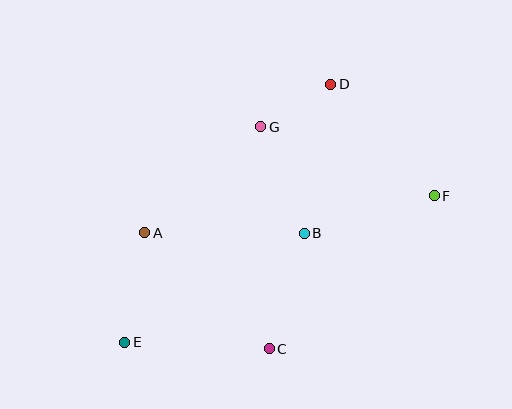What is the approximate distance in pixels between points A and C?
The distance between A and C is approximately 170 pixels.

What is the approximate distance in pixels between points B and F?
The distance between B and F is approximately 135 pixels.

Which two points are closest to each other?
Points D and G are closest to each other.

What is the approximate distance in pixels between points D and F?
The distance between D and F is approximately 152 pixels.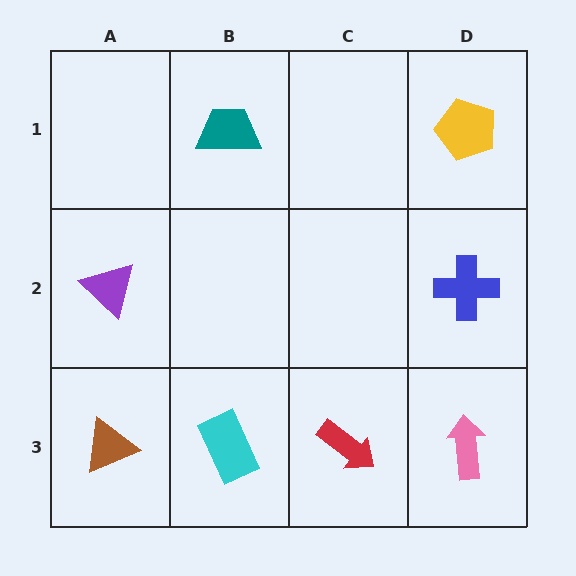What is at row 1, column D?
A yellow pentagon.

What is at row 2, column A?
A purple triangle.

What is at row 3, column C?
A red arrow.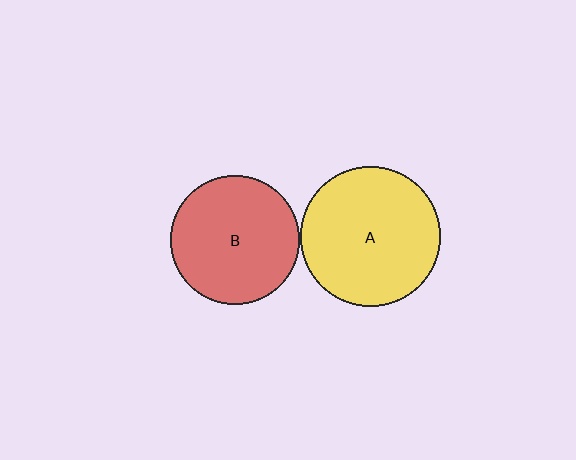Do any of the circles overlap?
No, none of the circles overlap.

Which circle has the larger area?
Circle A (yellow).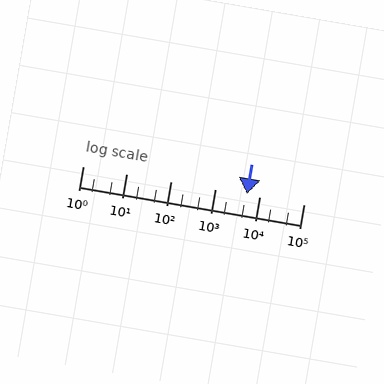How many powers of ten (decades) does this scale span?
The scale spans 5 decades, from 1 to 100000.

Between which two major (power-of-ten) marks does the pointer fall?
The pointer is between 1000 and 10000.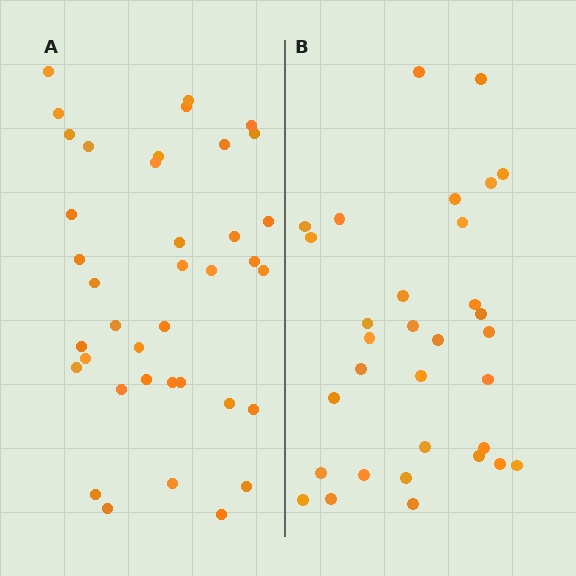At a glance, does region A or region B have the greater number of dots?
Region A (the left region) has more dots.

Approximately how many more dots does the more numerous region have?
Region A has about 6 more dots than region B.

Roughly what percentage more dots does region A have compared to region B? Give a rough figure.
About 20% more.